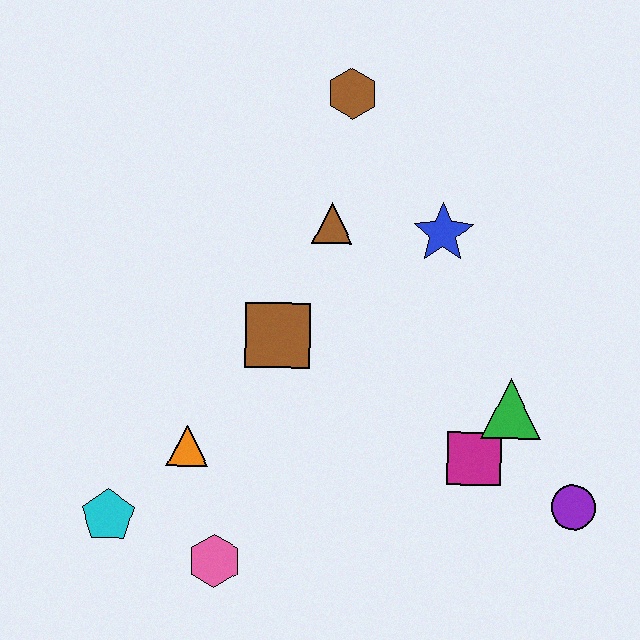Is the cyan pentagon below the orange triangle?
Yes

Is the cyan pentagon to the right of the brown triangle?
No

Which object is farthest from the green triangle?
The cyan pentagon is farthest from the green triangle.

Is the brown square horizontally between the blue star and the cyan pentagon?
Yes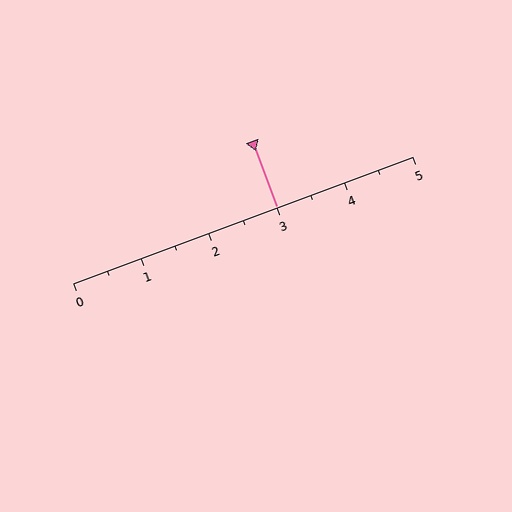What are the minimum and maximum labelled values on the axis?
The axis runs from 0 to 5.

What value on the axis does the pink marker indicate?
The marker indicates approximately 3.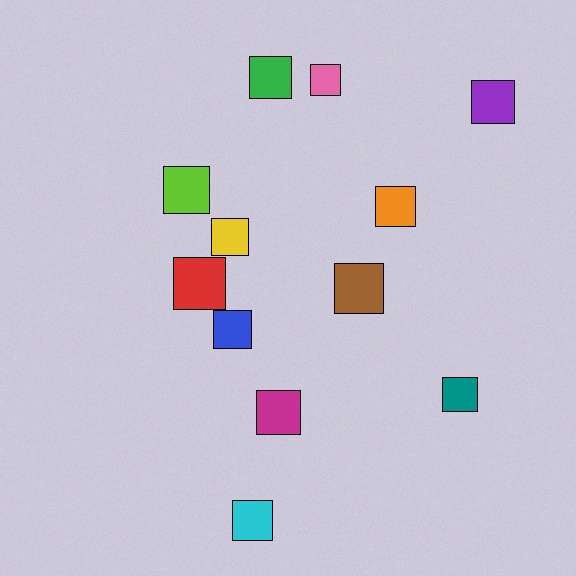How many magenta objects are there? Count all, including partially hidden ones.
There is 1 magenta object.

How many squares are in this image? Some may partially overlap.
There are 12 squares.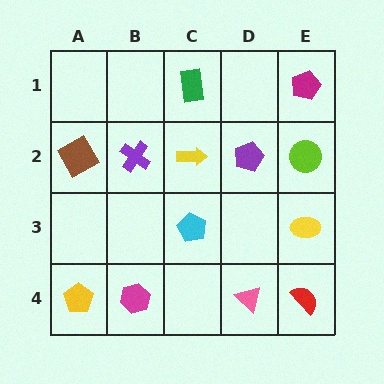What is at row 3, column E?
A yellow ellipse.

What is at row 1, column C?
A green rectangle.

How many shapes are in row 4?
4 shapes.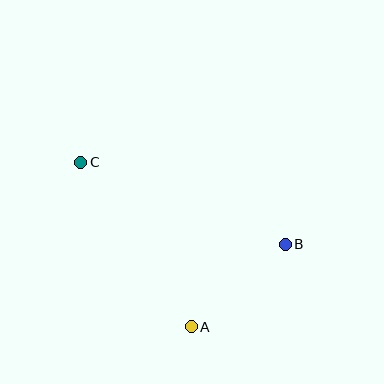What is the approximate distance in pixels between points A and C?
The distance between A and C is approximately 198 pixels.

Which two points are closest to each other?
Points A and B are closest to each other.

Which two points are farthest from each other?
Points B and C are farthest from each other.